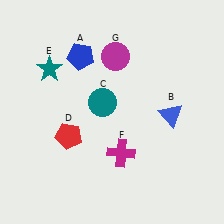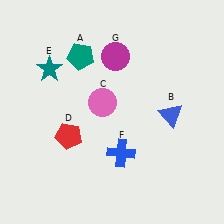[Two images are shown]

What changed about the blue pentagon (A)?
In Image 1, A is blue. In Image 2, it changed to teal.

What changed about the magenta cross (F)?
In Image 1, F is magenta. In Image 2, it changed to blue.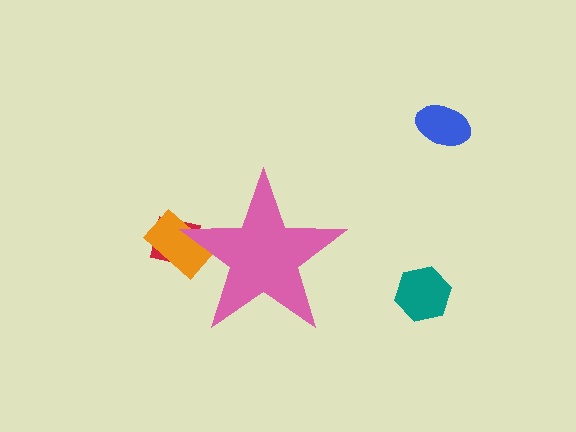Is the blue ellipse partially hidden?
No, the blue ellipse is fully visible.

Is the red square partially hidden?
Yes, the red square is partially hidden behind the pink star.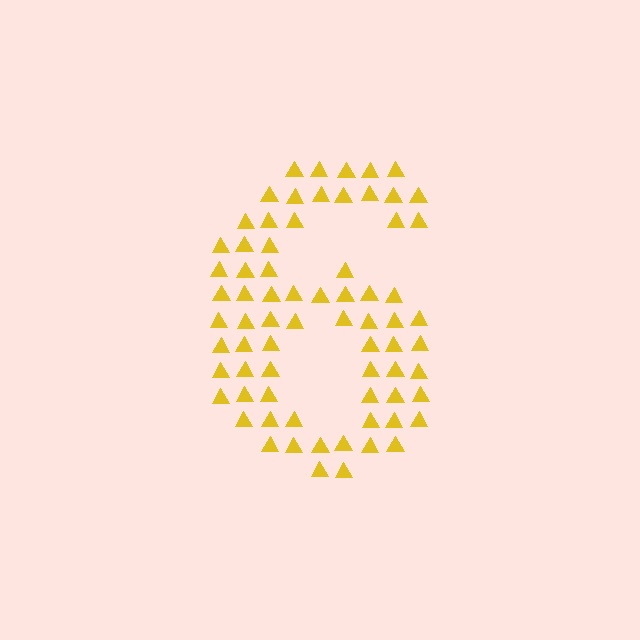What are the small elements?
The small elements are triangles.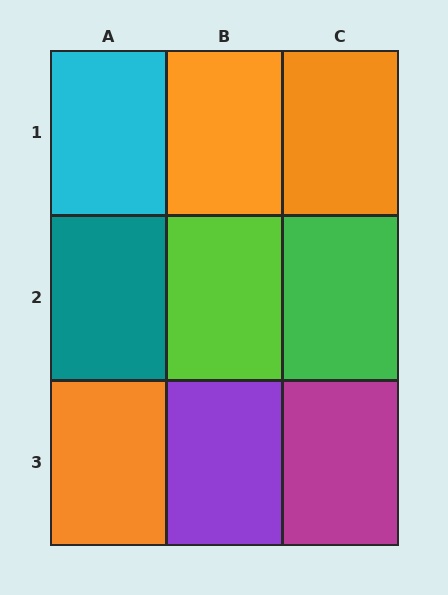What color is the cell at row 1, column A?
Cyan.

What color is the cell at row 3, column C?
Magenta.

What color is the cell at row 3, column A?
Orange.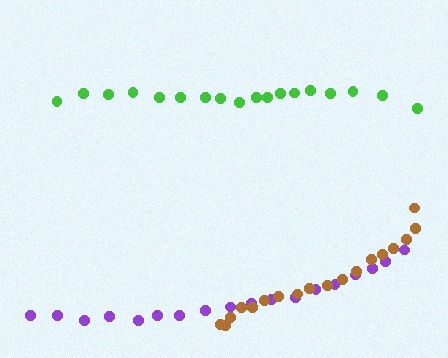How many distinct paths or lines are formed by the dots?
There are 3 distinct paths.